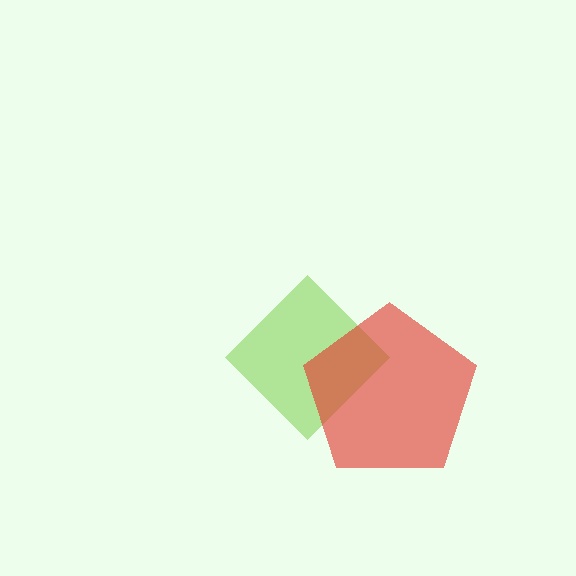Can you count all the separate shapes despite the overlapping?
Yes, there are 2 separate shapes.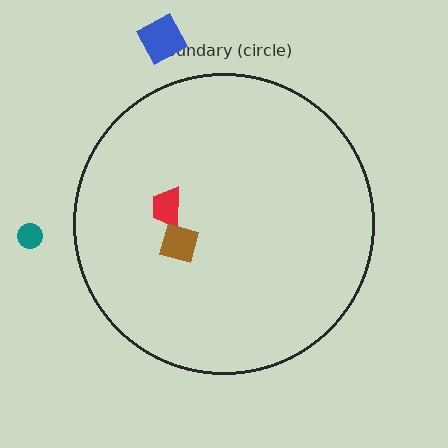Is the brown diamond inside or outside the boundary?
Inside.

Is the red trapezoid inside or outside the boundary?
Inside.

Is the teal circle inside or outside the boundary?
Outside.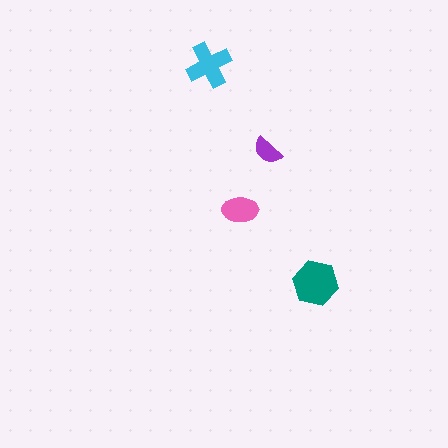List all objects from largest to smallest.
The teal hexagon, the cyan cross, the pink ellipse, the purple semicircle.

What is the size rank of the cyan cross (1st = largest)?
2nd.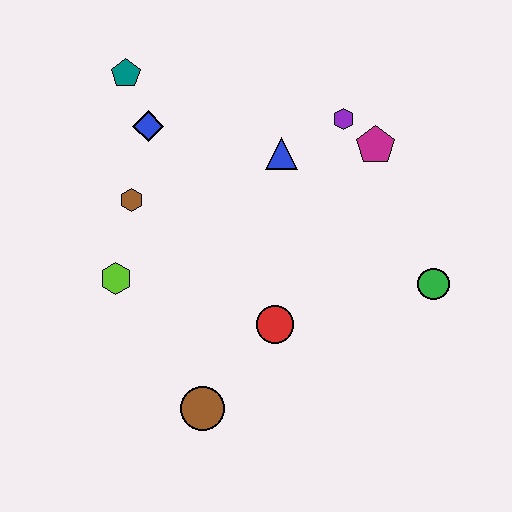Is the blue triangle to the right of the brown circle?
Yes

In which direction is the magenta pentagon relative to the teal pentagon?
The magenta pentagon is to the right of the teal pentagon.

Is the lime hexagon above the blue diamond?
No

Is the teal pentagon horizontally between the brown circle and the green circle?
No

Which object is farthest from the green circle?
The teal pentagon is farthest from the green circle.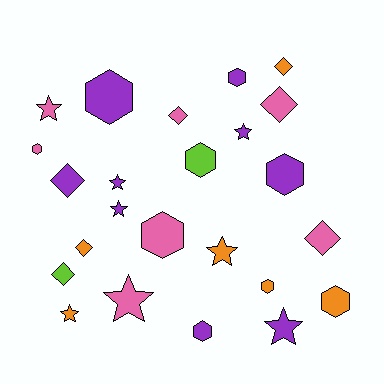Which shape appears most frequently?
Hexagon, with 9 objects.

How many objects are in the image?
There are 24 objects.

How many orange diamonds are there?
There are 2 orange diamonds.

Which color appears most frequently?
Purple, with 9 objects.